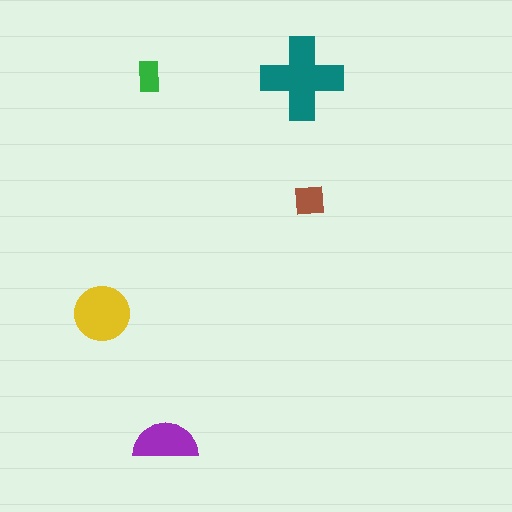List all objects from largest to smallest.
The teal cross, the yellow circle, the purple semicircle, the brown square, the green rectangle.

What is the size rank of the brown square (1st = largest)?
4th.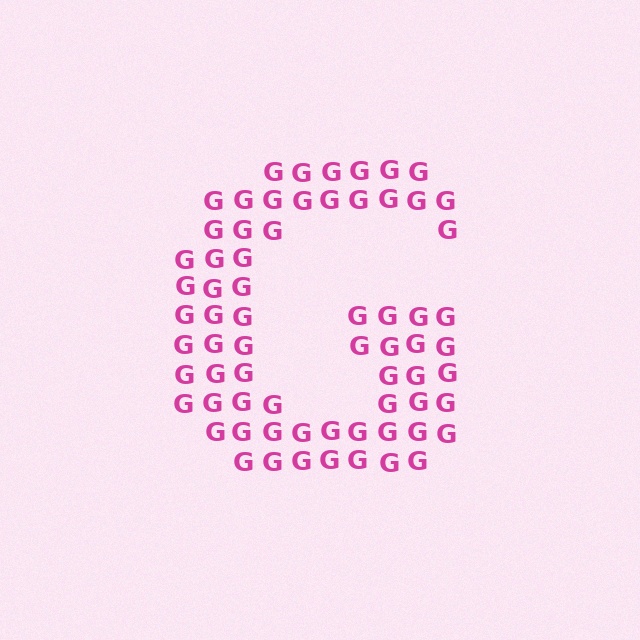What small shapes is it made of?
It is made of small letter G's.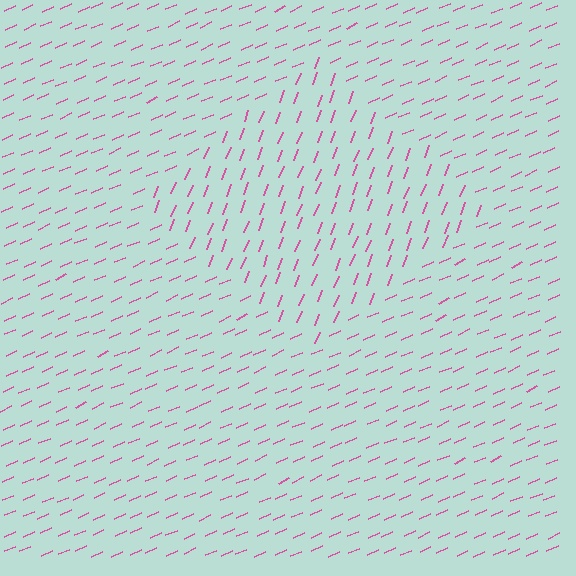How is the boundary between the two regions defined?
The boundary is defined purely by a change in line orientation (approximately 45 degrees difference). All lines are the same color and thickness.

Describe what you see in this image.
The image is filled with small pink line segments. A diamond region in the image has lines oriented differently from the surrounding lines, creating a visible texture boundary.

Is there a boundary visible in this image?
Yes, there is a texture boundary formed by a change in line orientation.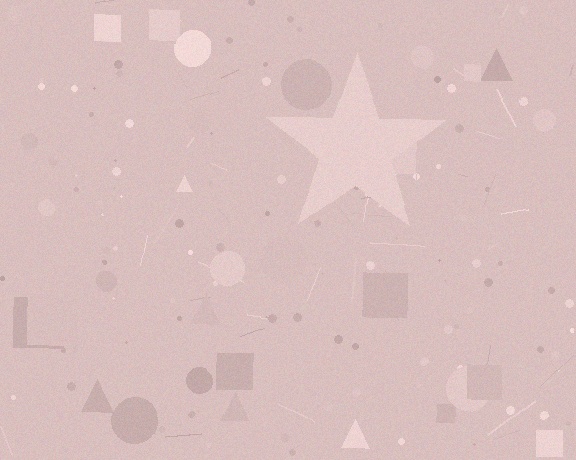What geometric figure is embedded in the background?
A star is embedded in the background.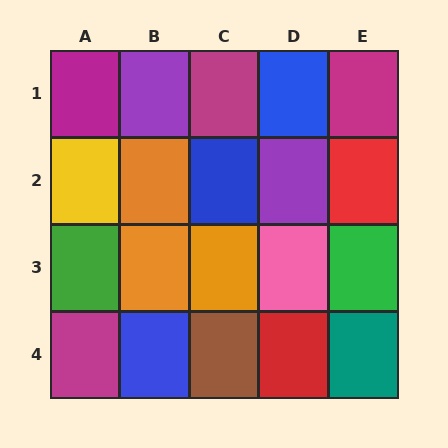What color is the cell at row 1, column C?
Magenta.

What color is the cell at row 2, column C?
Blue.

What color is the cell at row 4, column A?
Magenta.